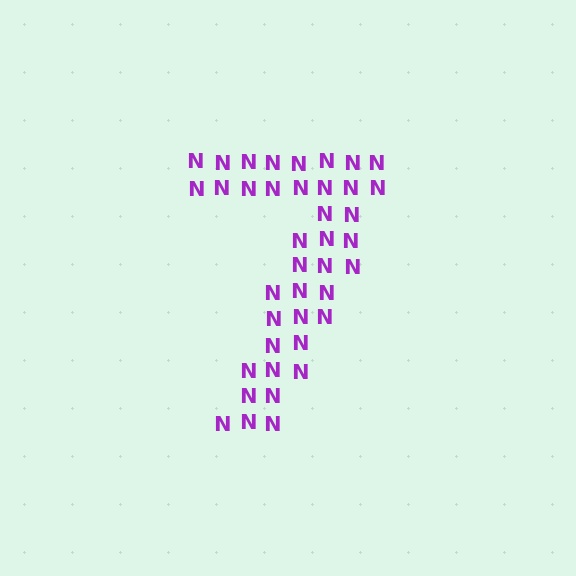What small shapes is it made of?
It is made of small letter N's.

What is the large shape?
The large shape is the digit 7.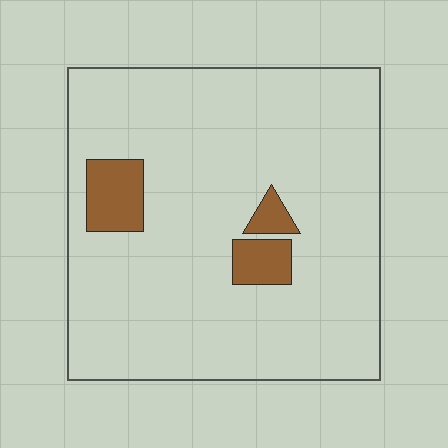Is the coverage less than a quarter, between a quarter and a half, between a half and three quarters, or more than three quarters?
Less than a quarter.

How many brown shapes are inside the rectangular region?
3.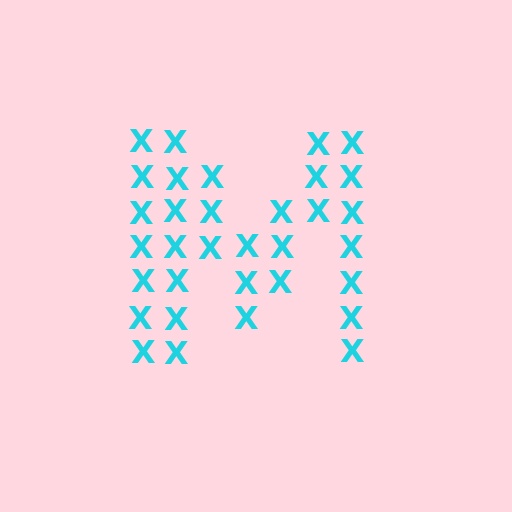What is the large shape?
The large shape is the letter M.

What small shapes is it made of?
It is made of small letter X's.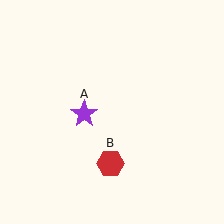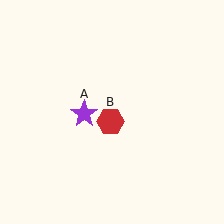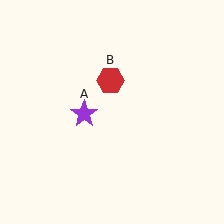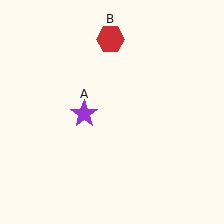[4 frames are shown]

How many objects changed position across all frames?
1 object changed position: red hexagon (object B).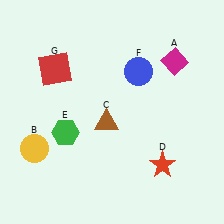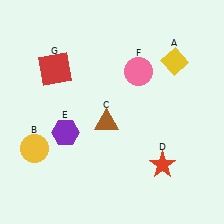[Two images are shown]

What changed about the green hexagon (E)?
In Image 1, E is green. In Image 2, it changed to purple.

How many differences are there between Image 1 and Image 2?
There are 3 differences between the two images.